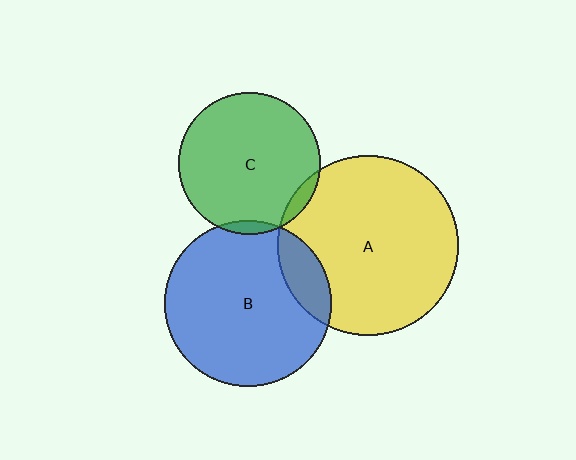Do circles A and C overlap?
Yes.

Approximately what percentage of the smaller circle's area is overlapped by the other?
Approximately 5%.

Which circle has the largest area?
Circle A (yellow).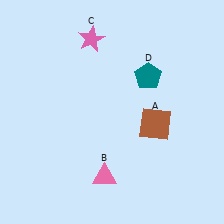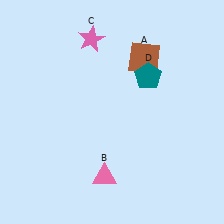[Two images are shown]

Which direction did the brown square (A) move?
The brown square (A) moved up.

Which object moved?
The brown square (A) moved up.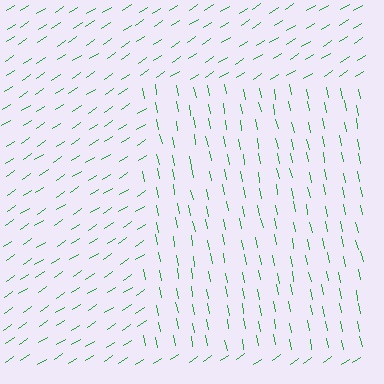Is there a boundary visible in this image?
Yes, there is a texture boundary formed by a change in line orientation.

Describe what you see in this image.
The image is filled with small green line segments. A rectangle region in the image has lines oriented differently from the surrounding lines, creating a visible texture boundary.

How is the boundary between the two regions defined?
The boundary is defined purely by a change in line orientation (approximately 68 degrees difference). All lines are the same color and thickness.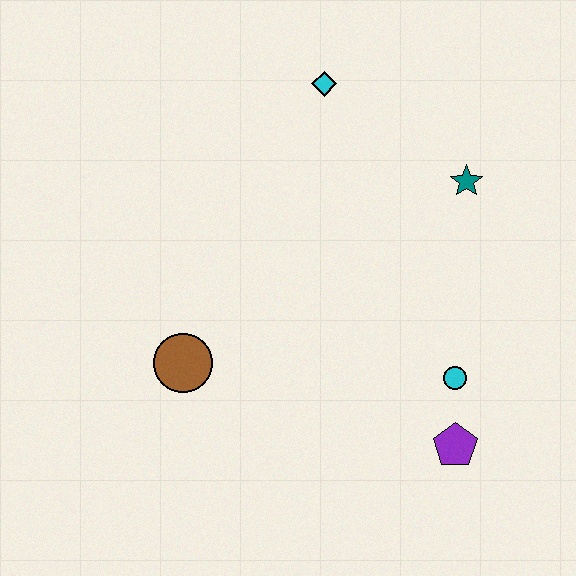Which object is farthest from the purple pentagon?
The cyan diamond is farthest from the purple pentagon.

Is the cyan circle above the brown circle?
No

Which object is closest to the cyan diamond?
The teal star is closest to the cyan diamond.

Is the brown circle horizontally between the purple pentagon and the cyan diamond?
No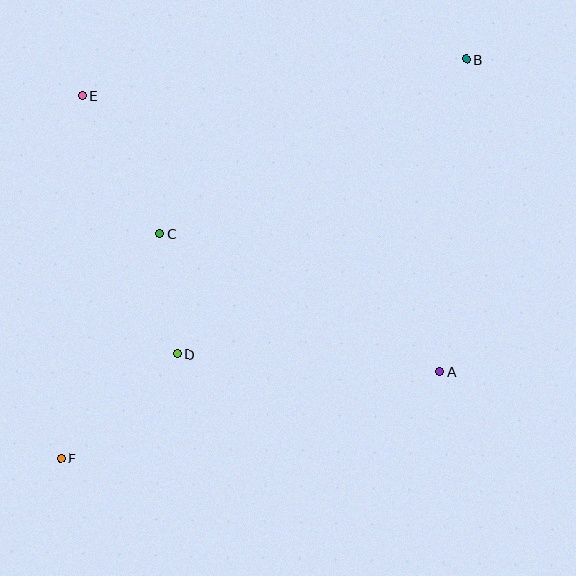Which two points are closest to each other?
Points C and D are closest to each other.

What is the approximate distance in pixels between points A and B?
The distance between A and B is approximately 313 pixels.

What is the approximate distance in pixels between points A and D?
The distance between A and D is approximately 263 pixels.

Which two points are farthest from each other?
Points B and F are farthest from each other.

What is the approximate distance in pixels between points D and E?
The distance between D and E is approximately 275 pixels.